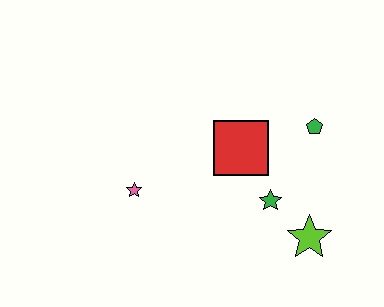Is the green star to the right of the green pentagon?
No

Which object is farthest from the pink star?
The green pentagon is farthest from the pink star.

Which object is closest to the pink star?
The red square is closest to the pink star.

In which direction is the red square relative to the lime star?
The red square is above the lime star.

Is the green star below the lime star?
No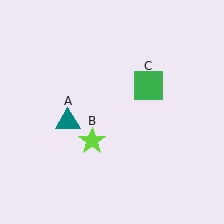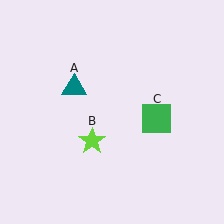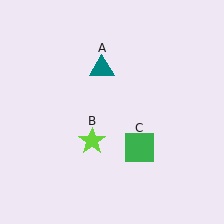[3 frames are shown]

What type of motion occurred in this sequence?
The teal triangle (object A), green square (object C) rotated clockwise around the center of the scene.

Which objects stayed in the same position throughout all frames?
Lime star (object B) remained stationary.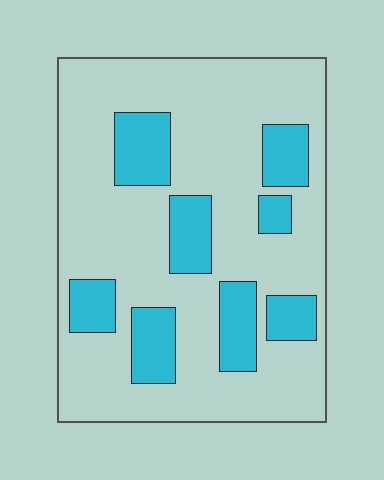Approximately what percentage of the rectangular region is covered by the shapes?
Approximately 25%.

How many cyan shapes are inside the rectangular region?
8.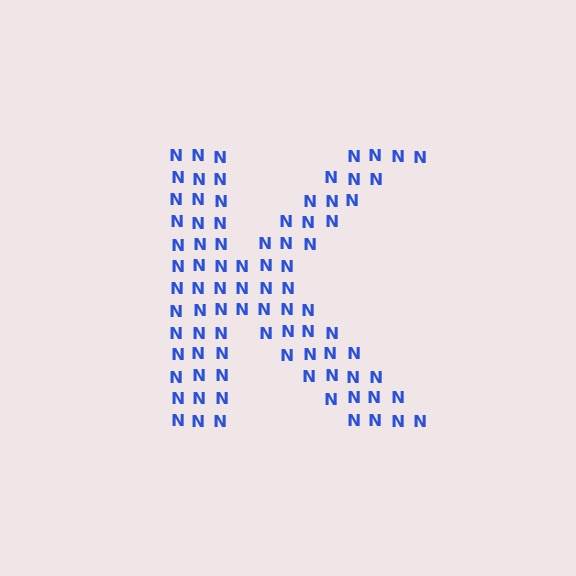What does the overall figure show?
The overall figure shows the letter K.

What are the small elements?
The small elements are letter N's.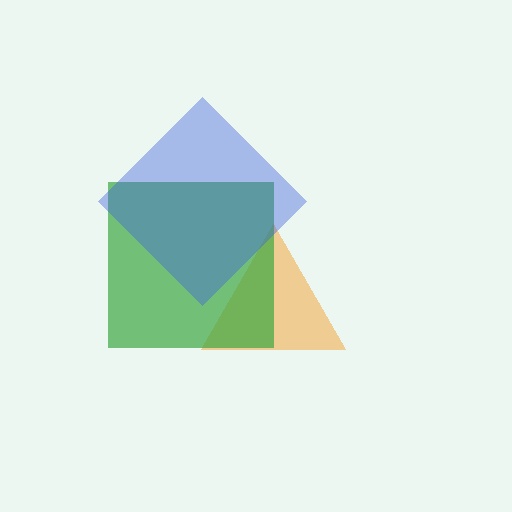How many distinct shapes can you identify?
There are 3 distinct shapes: an orange triangle, a green square, a blue diamond.